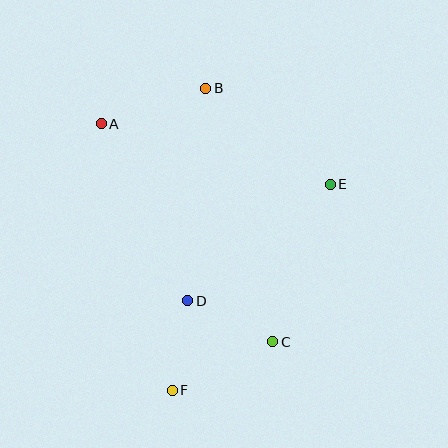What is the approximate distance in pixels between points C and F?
The distance between C and F is approximately 112 pixels.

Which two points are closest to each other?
Points D and F are closest to each other.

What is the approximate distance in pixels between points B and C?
The distance between B and C is approximately 263 pixels.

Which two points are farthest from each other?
Points B and F are farthest from each other.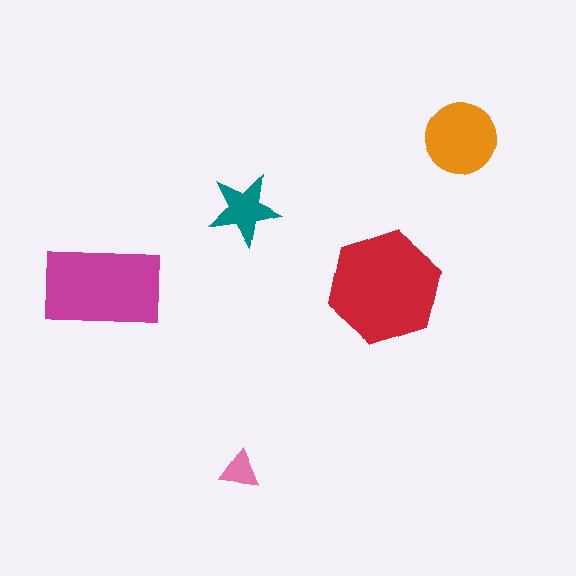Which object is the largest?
The red hexagon.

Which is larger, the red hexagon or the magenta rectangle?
The red hexagon.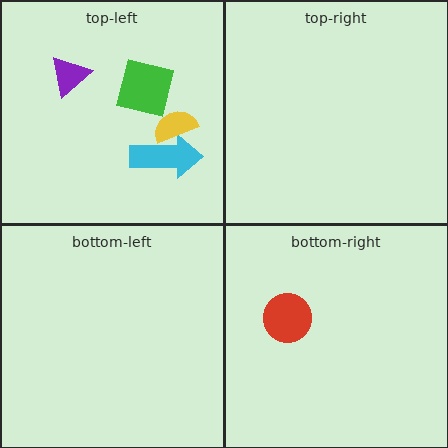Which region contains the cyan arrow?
The top-left region.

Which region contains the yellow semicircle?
The top-left region.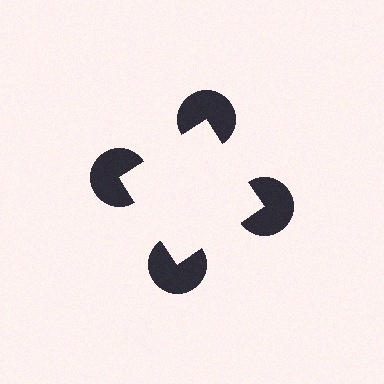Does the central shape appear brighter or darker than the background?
It typically appears slightly brighter than the background, even though no actual brightness change is drawn.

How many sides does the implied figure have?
4 sides.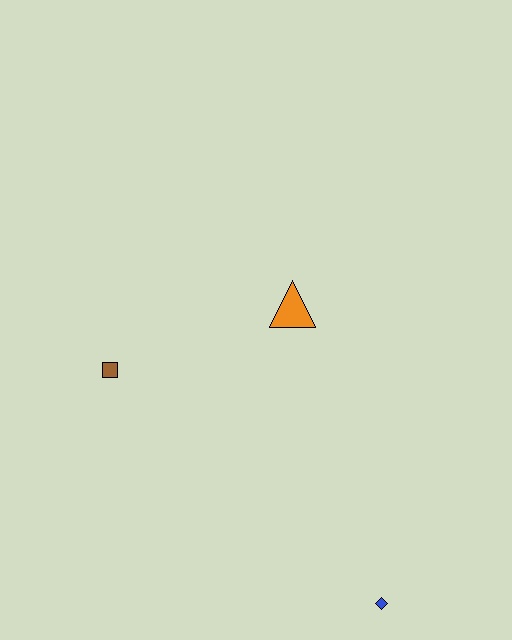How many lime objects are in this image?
There are no lime objects.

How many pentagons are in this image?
There are no pentagons.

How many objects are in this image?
There are 3 objects.